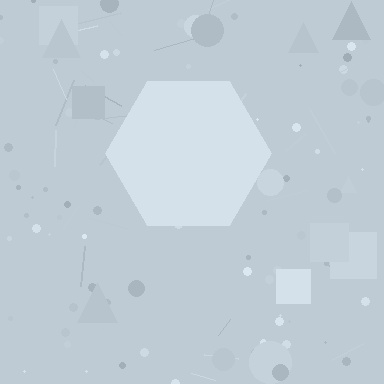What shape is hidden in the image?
A hexagon is hidden in the image.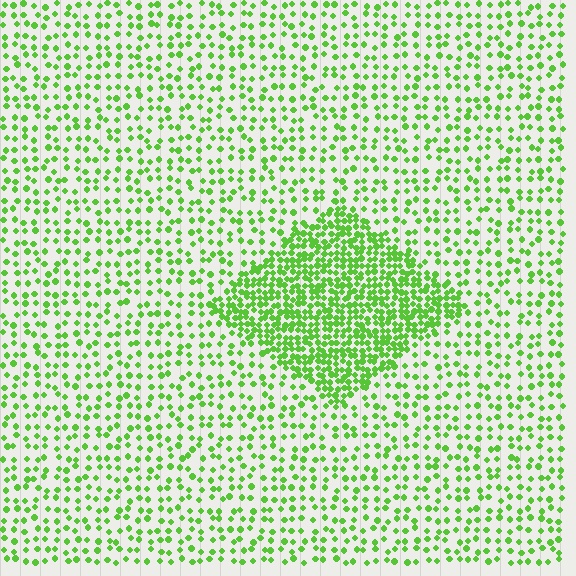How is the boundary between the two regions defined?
The boundary is defined by a change in element density (approximately 2.6x ratio). All elements are the same color, size, and shape.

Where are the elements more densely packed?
The elements are more densely packed inside the diamond boundary.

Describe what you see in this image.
The image contains small lime elements arranged at two different densities. A diamond-shaped region is visible where the elements are more densely packed than the surrounding area.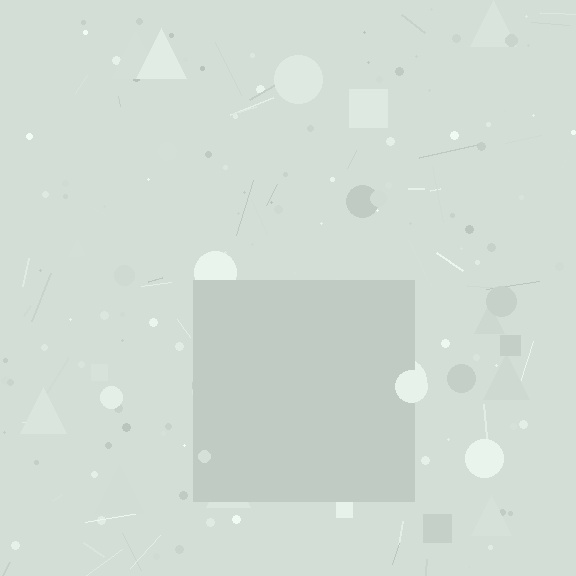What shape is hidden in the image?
A square is hidden in the image.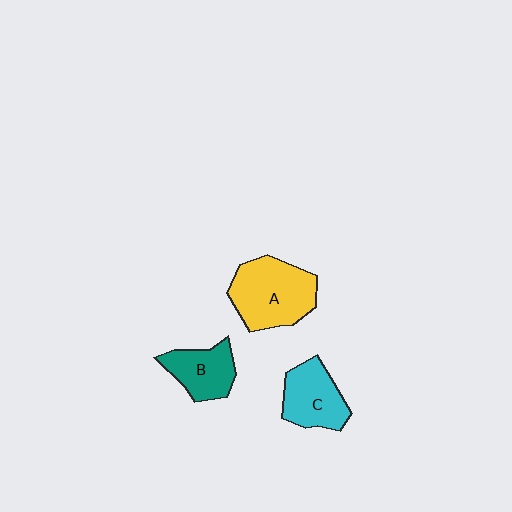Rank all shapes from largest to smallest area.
From largest to smallest: A (yellow), C (cyan), B (teal).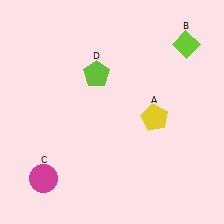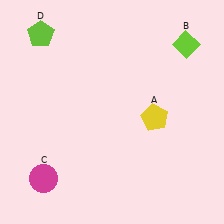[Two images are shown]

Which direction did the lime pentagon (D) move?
The lime pentagon (D) moved left.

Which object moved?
The lime pentagon (D) moved left.